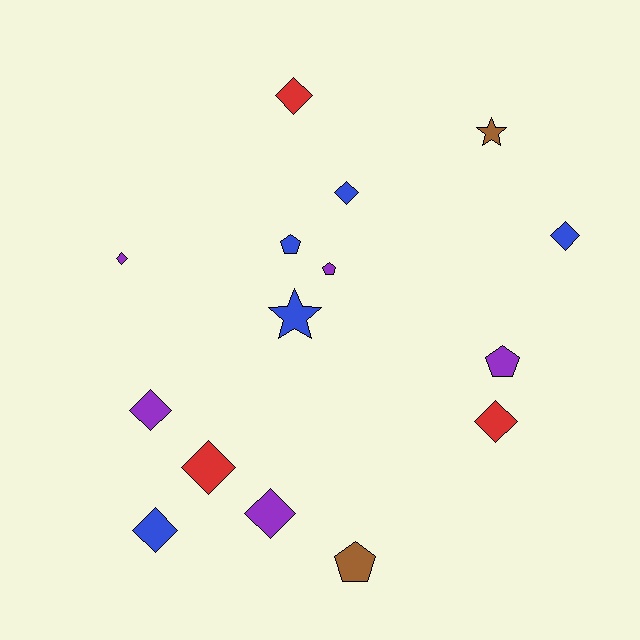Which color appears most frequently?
Blue, with 5 objects.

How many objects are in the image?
There are 15 objects.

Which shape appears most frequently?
Diamond, with 9 objects.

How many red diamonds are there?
There are 3 red diamonds.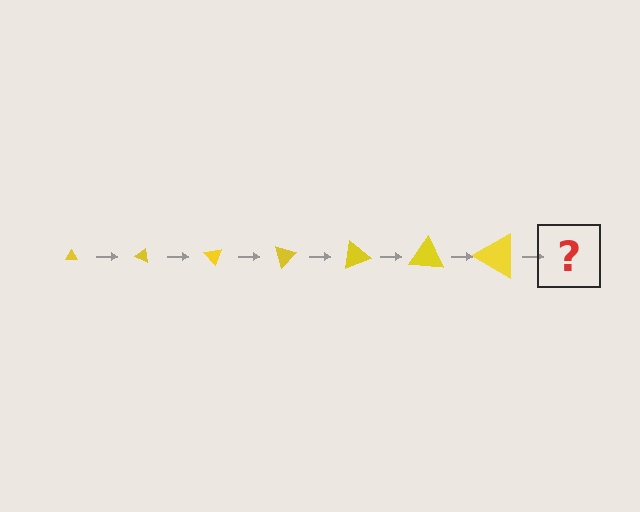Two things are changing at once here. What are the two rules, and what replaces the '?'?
The two rules are that the triangle grows larger each step and it rotates 25 degrees each step. The '?' should be a triangle, larger than the previous one and rotated 175 degrees from the start.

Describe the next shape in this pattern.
It should be a triangle, larger than the previous one and rotated 175 degrees from the start.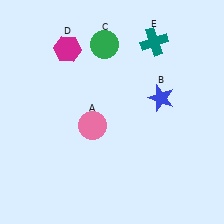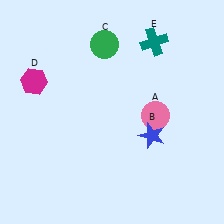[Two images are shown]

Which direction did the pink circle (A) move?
The pink circle (A) moved right.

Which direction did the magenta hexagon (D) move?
The magenta hexagon (D) moved left.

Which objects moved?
The objects that moved are: the pink circle (A), the blue star (B), the magenta hexagon (D).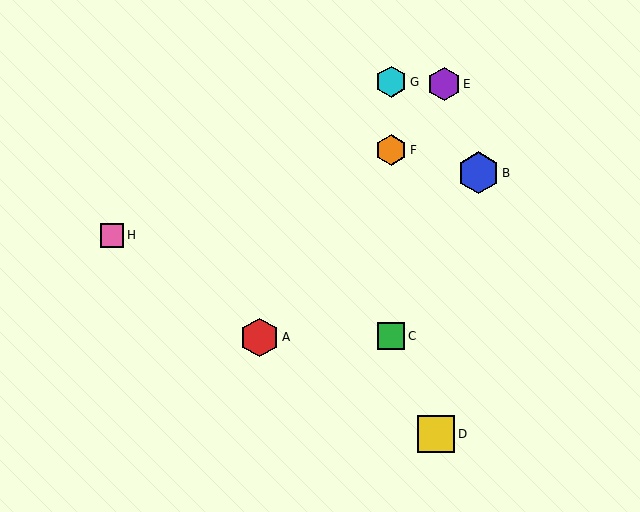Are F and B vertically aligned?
No, F is at x≈391 and B is at x≈478.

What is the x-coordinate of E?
Object E is at x≈444.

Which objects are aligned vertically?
Objects C, F, G are aligned vertically.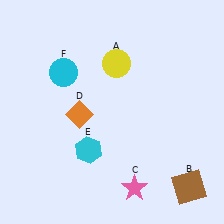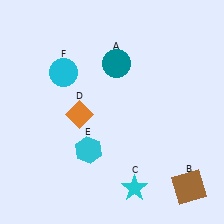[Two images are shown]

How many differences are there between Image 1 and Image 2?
There are 2 differences between the two images.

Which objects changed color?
A changed from yellow to teal. C changed from pink to cyan.